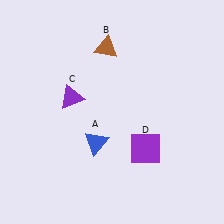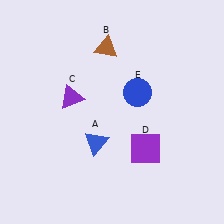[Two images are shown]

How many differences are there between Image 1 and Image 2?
There is 1 difference between the two images.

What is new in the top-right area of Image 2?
A blue circle (E) was added in the top-right area of Image 2.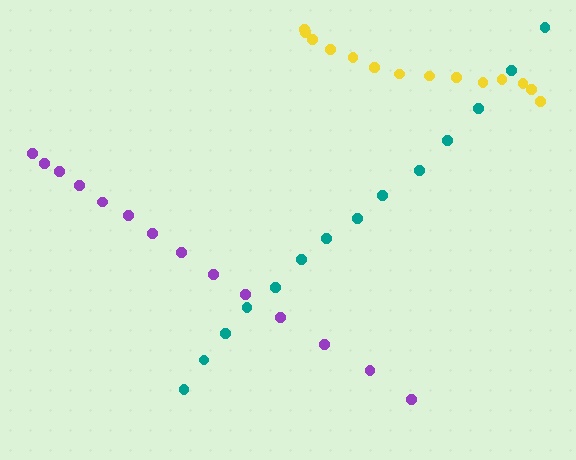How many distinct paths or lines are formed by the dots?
There are 3 distinct paths.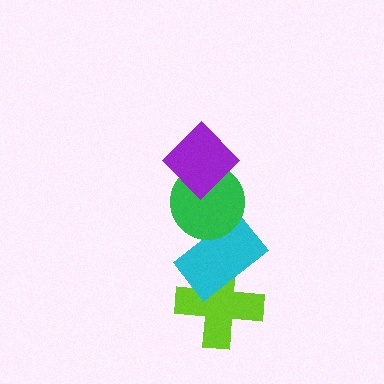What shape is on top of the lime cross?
The cyan rectangle is on top of the lime cross.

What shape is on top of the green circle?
The purple diamond is on top of the green circle.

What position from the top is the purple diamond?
The purple diamond is 1st from the top.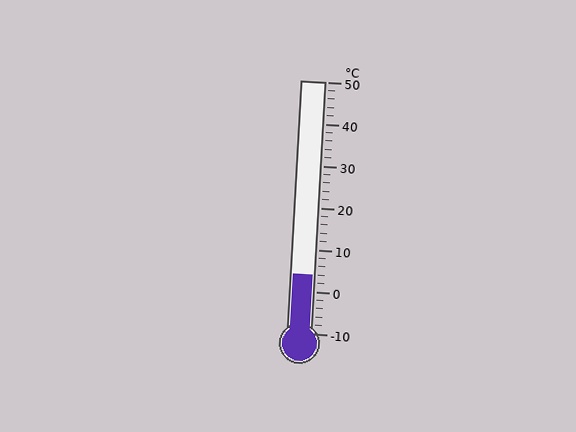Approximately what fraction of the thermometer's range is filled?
The thermometer is filled to approximately 25% of its range.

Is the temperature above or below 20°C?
The temperature is below 20°C.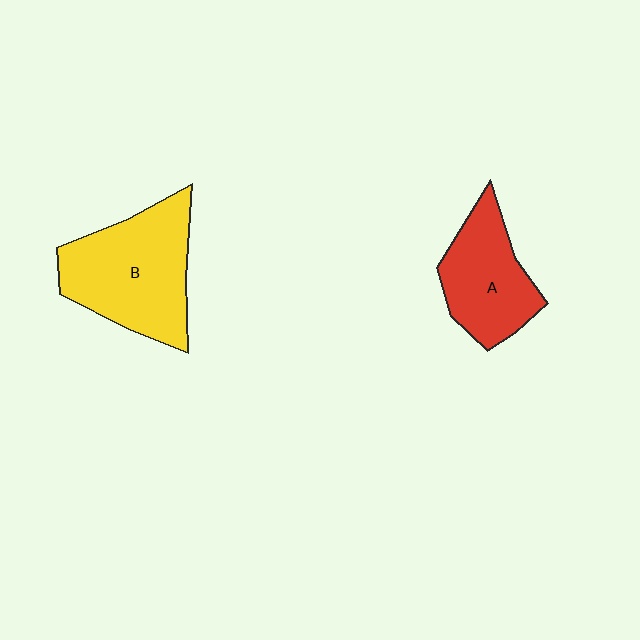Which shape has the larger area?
Shape B (yellow).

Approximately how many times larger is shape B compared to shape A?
Approximately 1.4 times.